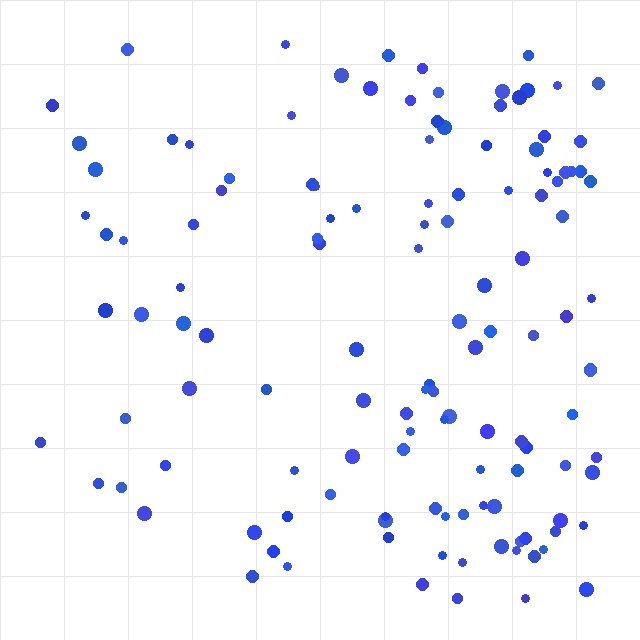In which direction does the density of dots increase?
From left to right, with the right side densest.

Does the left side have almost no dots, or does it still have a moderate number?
Still a moderate number, just noticeably fewer than the right.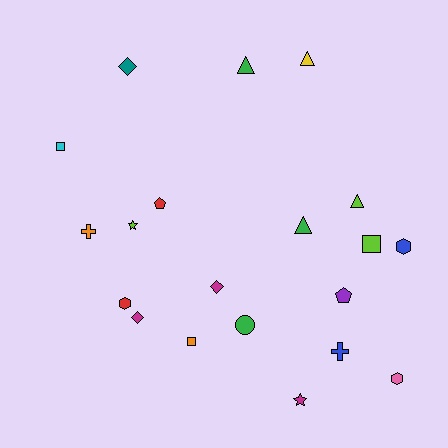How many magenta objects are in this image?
There are 3 magenta objects.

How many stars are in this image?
There are 2 stars.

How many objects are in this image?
There are 20 objects.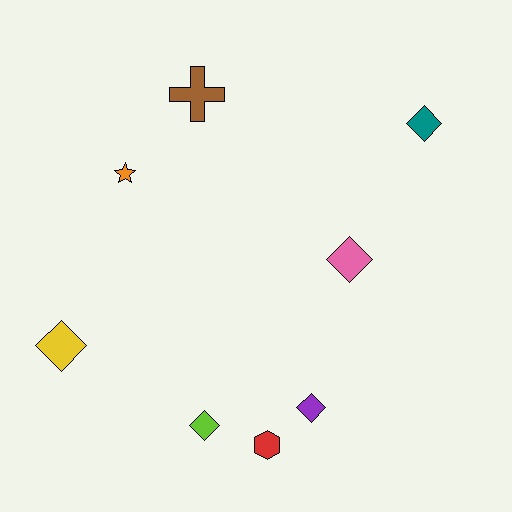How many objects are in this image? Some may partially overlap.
There are 8 objects.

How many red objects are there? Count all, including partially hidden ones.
There is 1 red object.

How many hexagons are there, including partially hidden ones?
There is 1 hexagon.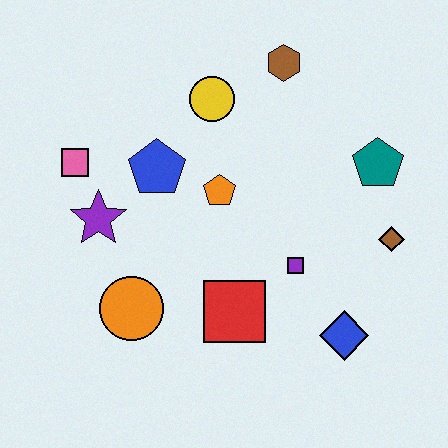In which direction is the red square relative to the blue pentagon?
The red square is below the blue pentagon.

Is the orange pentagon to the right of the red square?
No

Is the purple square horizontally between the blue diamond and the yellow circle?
Yes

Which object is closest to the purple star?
The pink square is closest to the purple star.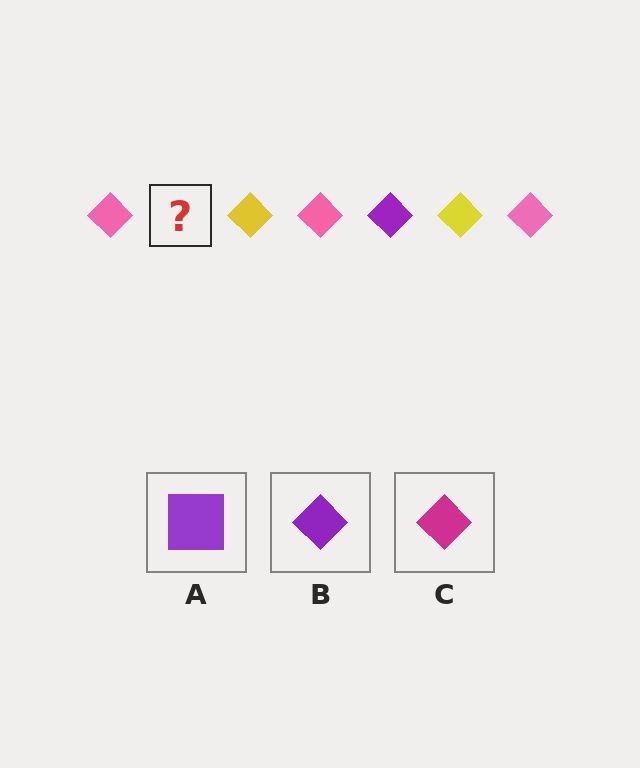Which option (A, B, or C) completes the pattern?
B.